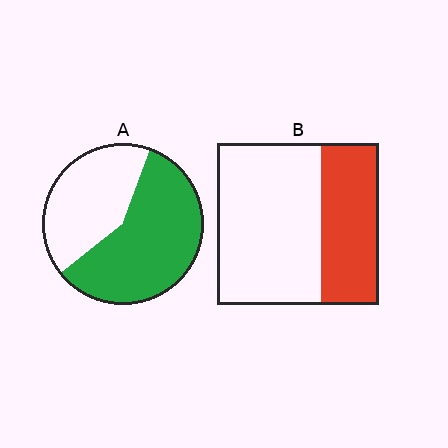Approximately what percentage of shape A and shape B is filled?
A is approximately 60% and B is approximately 35%.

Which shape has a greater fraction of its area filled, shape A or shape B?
Shape A.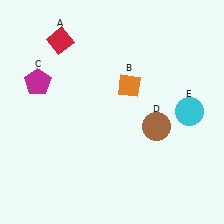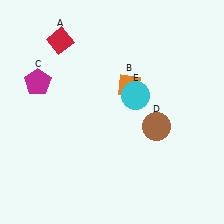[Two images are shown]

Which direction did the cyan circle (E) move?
The cyan circle (E) moved left.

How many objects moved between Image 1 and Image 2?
1 object moved between the two images.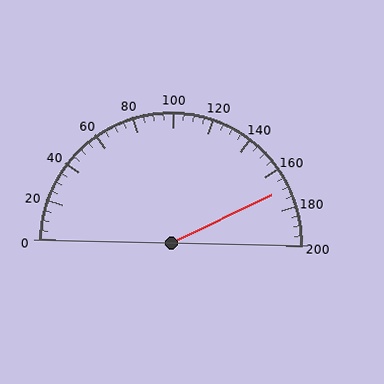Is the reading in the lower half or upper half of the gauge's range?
The reading is in the upper half of the range (0 to 200).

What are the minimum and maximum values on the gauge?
The gauge ranges from 0 to 200.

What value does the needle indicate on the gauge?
The needle indicates approximately 170.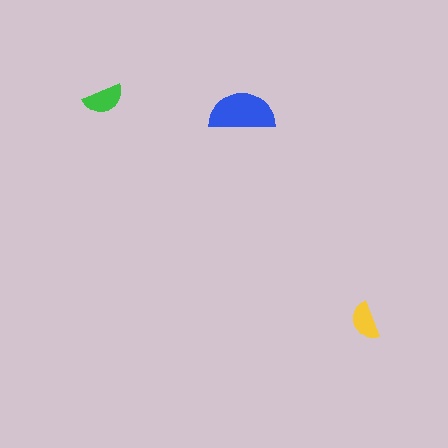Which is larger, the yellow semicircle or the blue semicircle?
The blue one.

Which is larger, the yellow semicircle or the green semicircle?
The green one.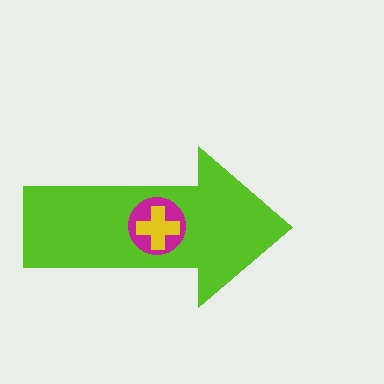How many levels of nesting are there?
3.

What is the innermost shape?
The yellow cross.